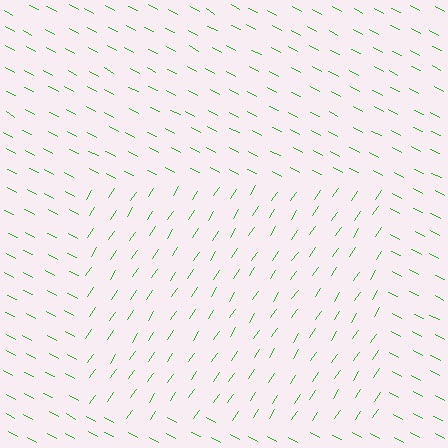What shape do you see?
I see a rectangle.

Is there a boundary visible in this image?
Yes, there is a texture boundary formed by a change in line orientation.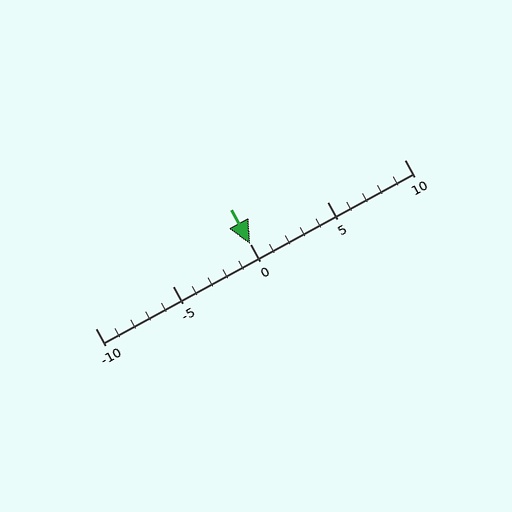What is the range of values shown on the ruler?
The ruler shows values from -10 to 10.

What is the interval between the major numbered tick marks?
The major tick marks are spaced 5 units apart.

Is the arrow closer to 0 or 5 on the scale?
The arrow is closer to 0.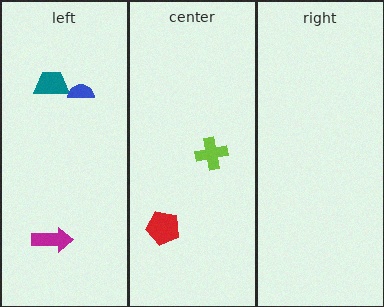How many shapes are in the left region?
3.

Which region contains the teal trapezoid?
The left region.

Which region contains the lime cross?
The center region.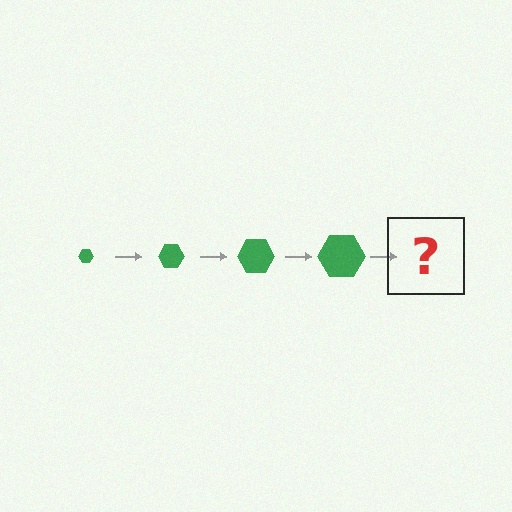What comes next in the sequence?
The next element should be a green hexagon, larger than the previous one.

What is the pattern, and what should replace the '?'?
The pattern is that the hexagon gets progressively larger each step. The '?' should be a green hexagon, larger than the previous one.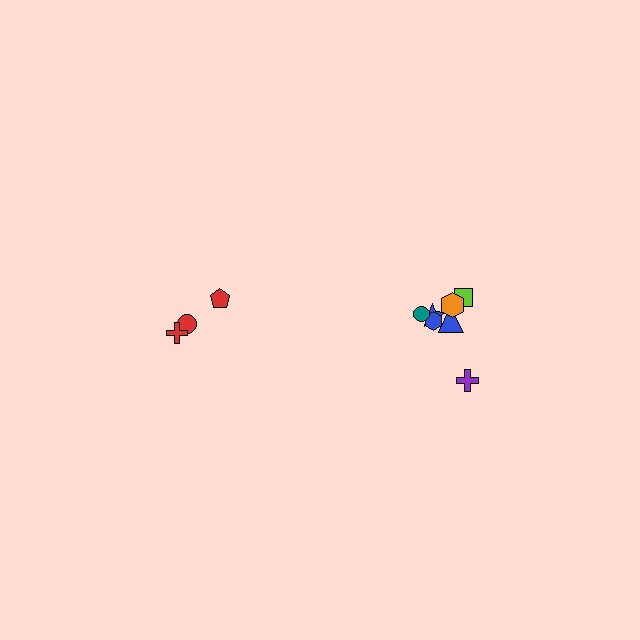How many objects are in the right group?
There are 7 objects.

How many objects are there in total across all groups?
There are 10 objects.